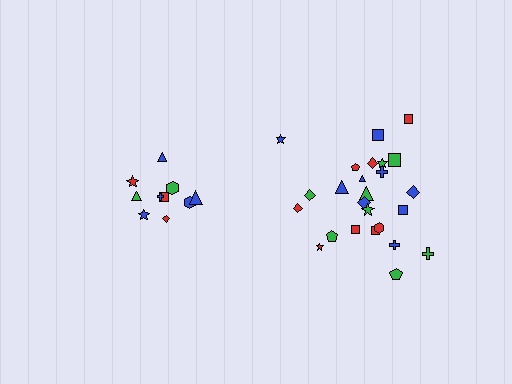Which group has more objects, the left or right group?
The right group.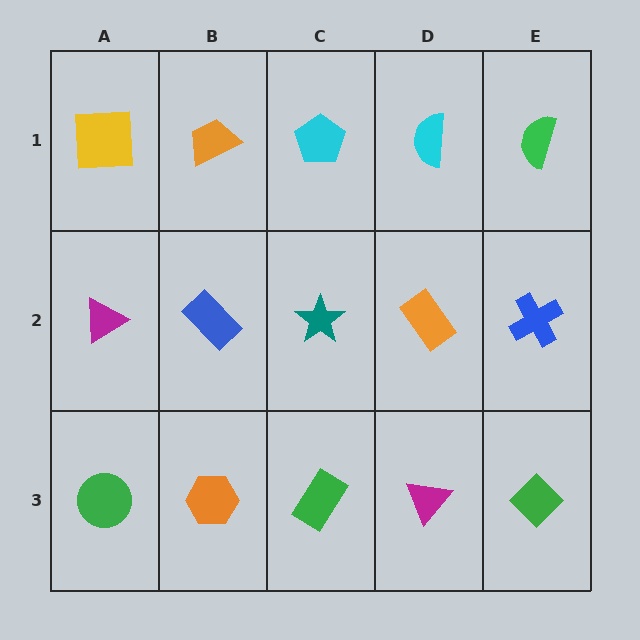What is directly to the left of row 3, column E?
A magenta triangle.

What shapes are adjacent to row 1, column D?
An orange rectangle (row 2, column D), a cyan pentagon (row 1, column C), a green semicircle (row 1, column E).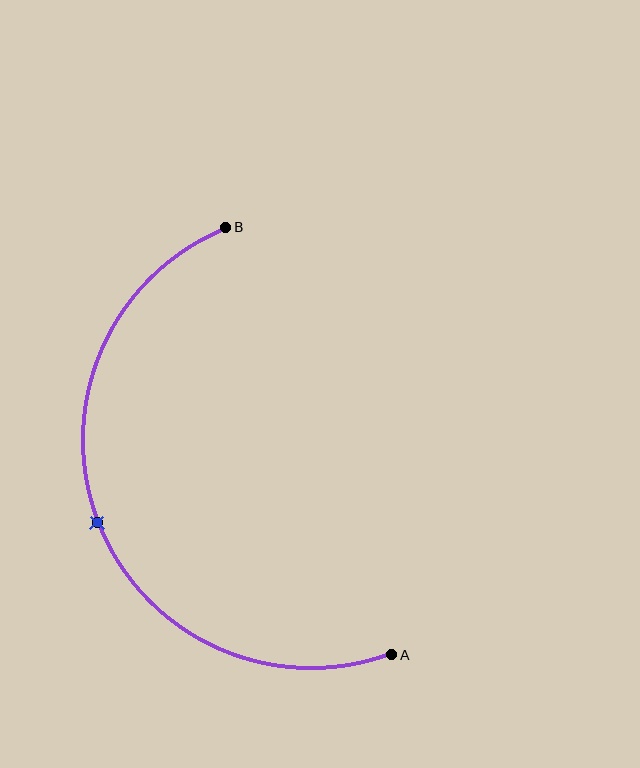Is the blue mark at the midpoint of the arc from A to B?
Yes. The blue mark lies on the arc at equal arc-length from both A and B — it is the arc midpoint.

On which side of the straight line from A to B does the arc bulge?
The arc bulges to the left of the straight line connecting A and B.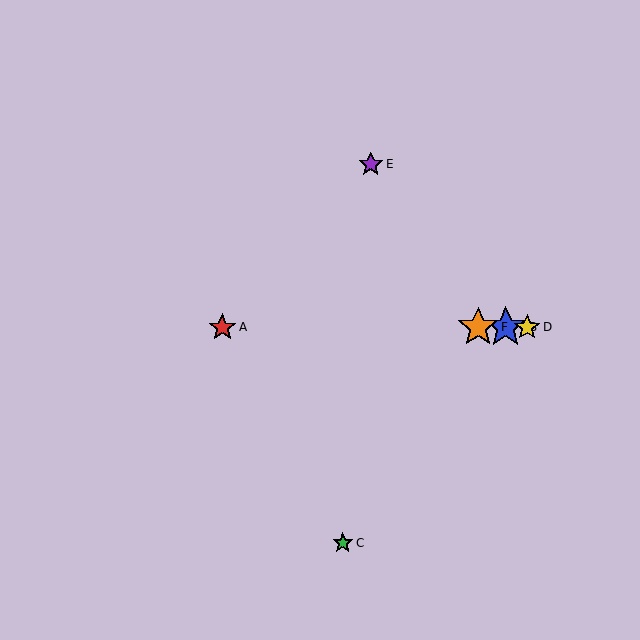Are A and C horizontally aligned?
No, A is at y≈327 and C is at y≈543.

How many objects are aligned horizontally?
4 objects (A, B, D, F) are aligned horizontally.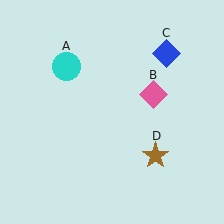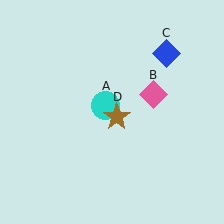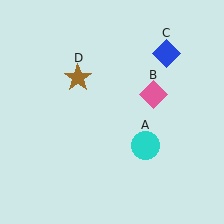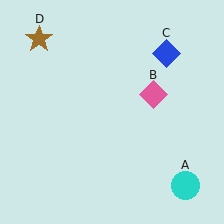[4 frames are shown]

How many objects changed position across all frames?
2 objects changed position: cyan circle (object A), brown star (object D).